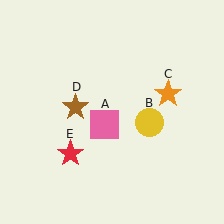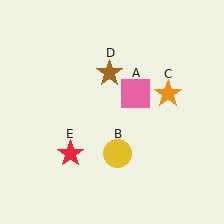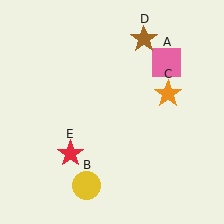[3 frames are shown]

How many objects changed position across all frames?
3 objects changed position: pink square (object A), yellow circle (object B), brown star (object D).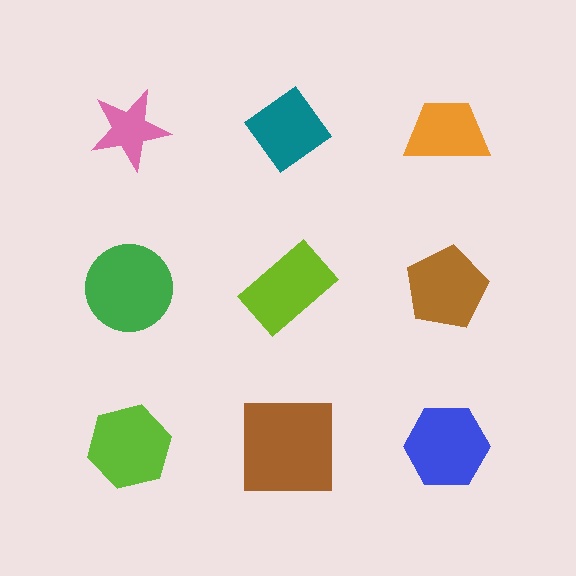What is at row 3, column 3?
A blue hexagon.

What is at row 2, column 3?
A brown pentagon.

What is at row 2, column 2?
A lime rectangle.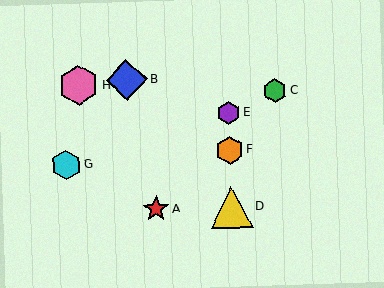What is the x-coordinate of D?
Object D is at x≈231.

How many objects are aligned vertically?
3 objects (D, E, F) are aligned vertically.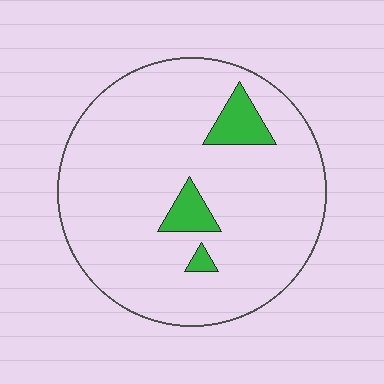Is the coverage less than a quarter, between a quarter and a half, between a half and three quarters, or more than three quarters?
Less than a quarter.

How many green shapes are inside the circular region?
3.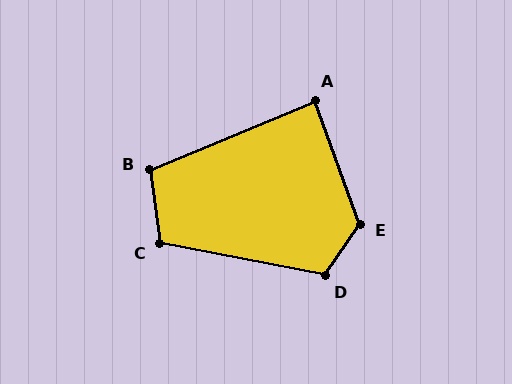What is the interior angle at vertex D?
Approximately 113 degrees (obtuse).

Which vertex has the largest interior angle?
E, at approximately 126 degrees.